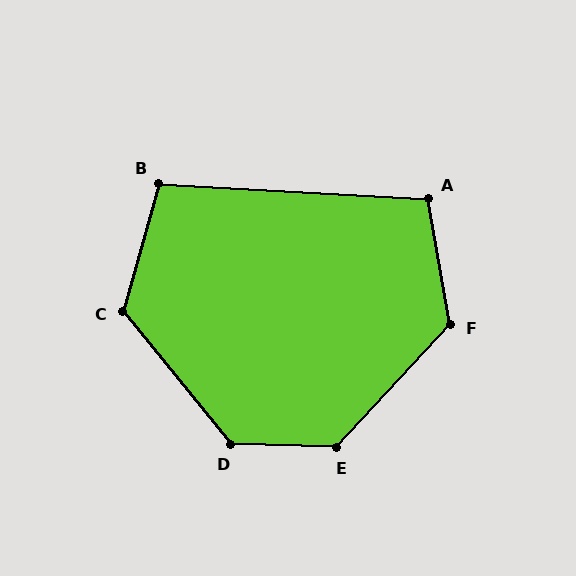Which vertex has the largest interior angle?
E, at approximately 131 degrees.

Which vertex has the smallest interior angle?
B, at approximately 102 degrees.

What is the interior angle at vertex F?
Approximately 127 degrees (obtuse).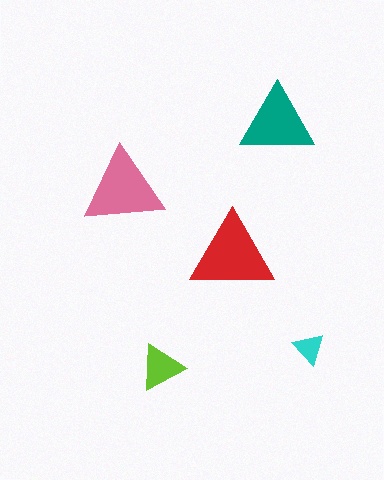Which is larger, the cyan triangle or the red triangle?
The red one.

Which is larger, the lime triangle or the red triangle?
The red one.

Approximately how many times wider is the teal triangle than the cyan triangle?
About 2.5 times wider.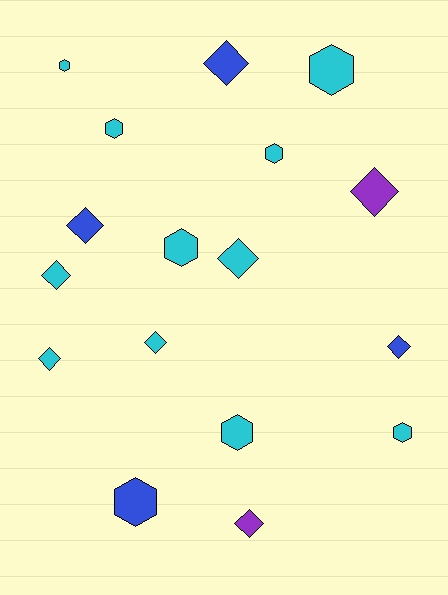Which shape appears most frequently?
Diamond, with 9 objects.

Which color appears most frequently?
Cyan, with 11 objects.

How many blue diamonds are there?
There are 3 blue diamonds.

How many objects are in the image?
There are 17 objects.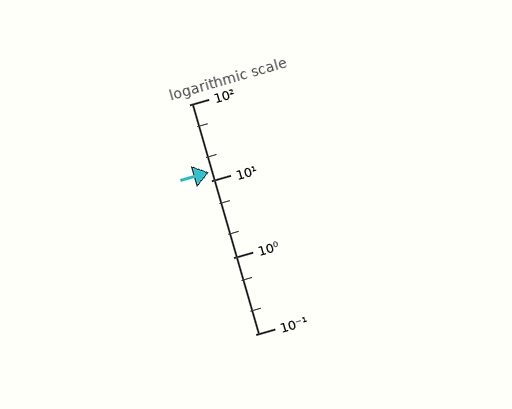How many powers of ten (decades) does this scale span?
The scale spans 3 decades, from 0.1 to 100.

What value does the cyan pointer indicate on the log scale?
The pointer indicates approximately 13.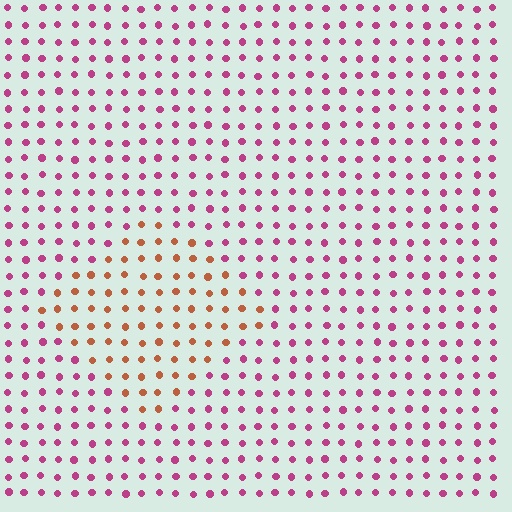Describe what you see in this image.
The image is filled with small magenta elements in a uniform arrangement. A diamond-shaped region is visible where the elements are tinted to a slightly different hue, forming a subtle color boundary.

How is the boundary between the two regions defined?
The boundary is defined purely by a slight shift in hue (about 52 degrees). Spacing, size, and orientation are identical on both sides.